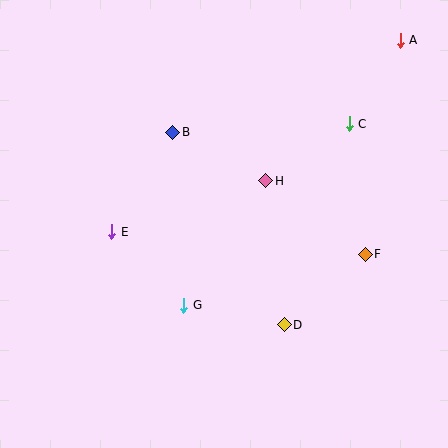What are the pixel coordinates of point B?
Point B is at (173, 132).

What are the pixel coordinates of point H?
Point H is at (266, 181).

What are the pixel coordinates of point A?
Point A is at (400, 40).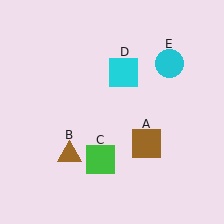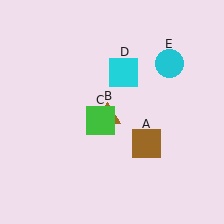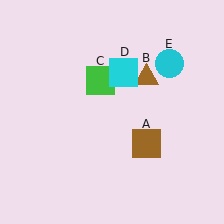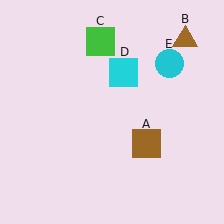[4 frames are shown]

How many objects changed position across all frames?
2 objects changed position: brown triangle (object B), green square (object C).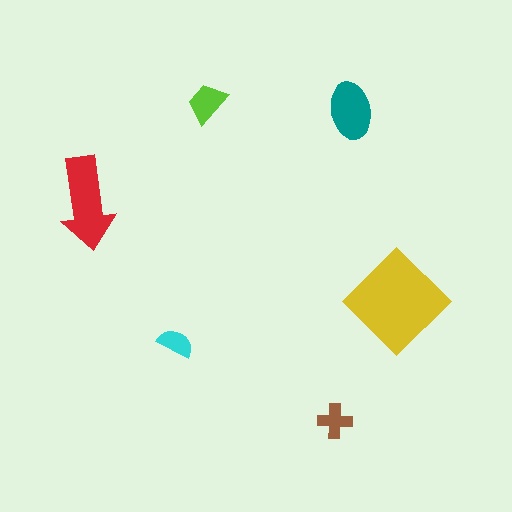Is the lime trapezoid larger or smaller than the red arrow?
Smaller.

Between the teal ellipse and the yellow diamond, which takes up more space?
The yellow diamond.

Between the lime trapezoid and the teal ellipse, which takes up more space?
The teal ellipse.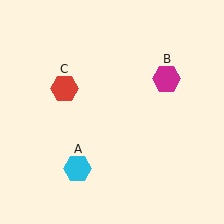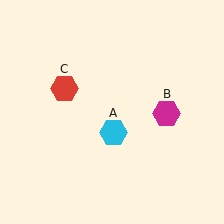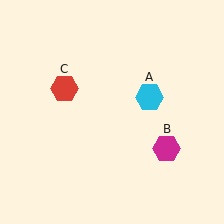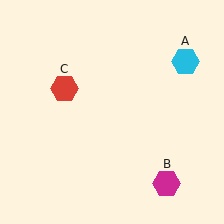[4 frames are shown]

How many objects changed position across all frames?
2 objects changed position: cyan hexagon (object A), magenta hexagon (object B).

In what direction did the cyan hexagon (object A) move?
The cyan hexagon (object A) moved up and to the right.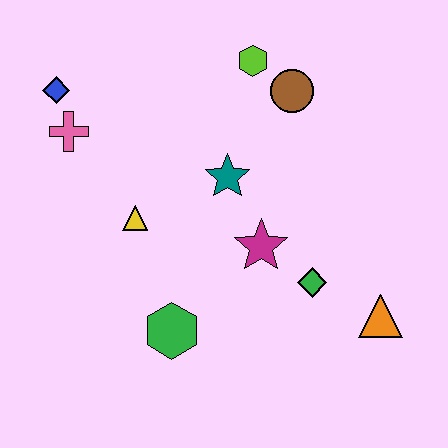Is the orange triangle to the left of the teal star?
No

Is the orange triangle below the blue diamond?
Yes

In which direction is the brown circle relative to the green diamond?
The brown circle is above the green diamond.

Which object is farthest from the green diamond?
The blue diamond is farthest from the green diamond.